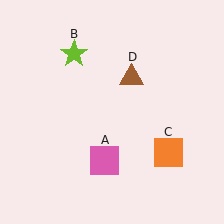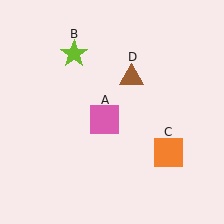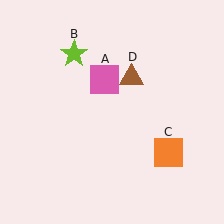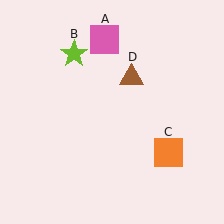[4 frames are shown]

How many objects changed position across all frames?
1 object changed position: pink square (object A).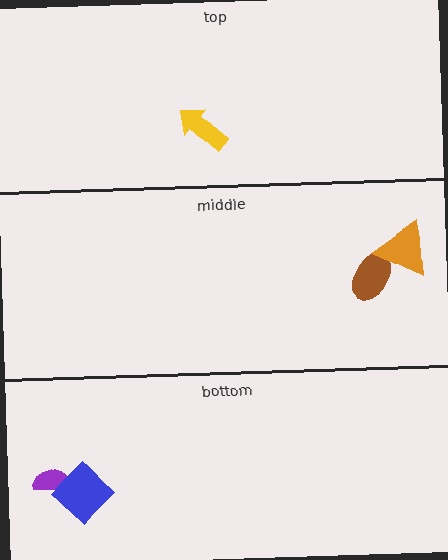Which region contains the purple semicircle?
The bottom region.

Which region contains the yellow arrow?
The top region.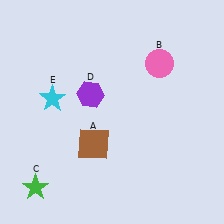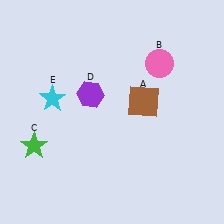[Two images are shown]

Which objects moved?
The objects that moved are: the brown square (A), the green star (C).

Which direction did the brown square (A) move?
The brown square (A) moved right.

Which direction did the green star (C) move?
The green star (C) moved up.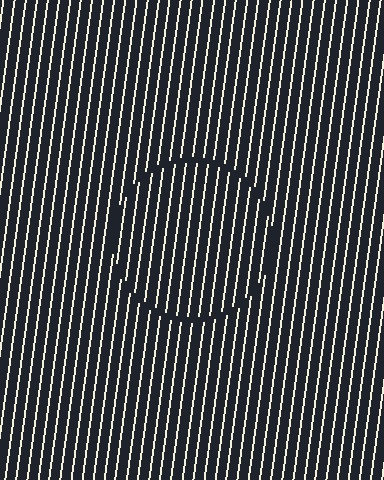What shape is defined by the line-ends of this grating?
An illusory circle. The interior of the shape contains the same grating, shifted by half a period — the contour is defined by the phase discontinuity where line-ends from the inner and outer gratings abut.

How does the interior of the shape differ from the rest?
The interior of the shape contains the same grating, shifted by half a period — the contour is defined by the phase discontinuity where line-ends from the inner and outer gratings abut.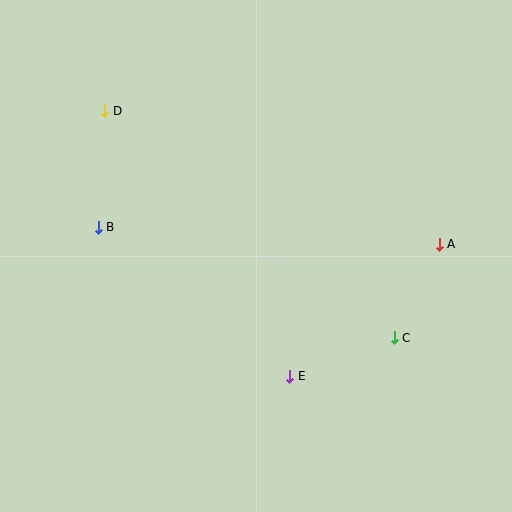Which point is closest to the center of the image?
Point E at (290, 376) is closest to the center.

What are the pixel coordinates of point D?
Point D is at (105, 111).